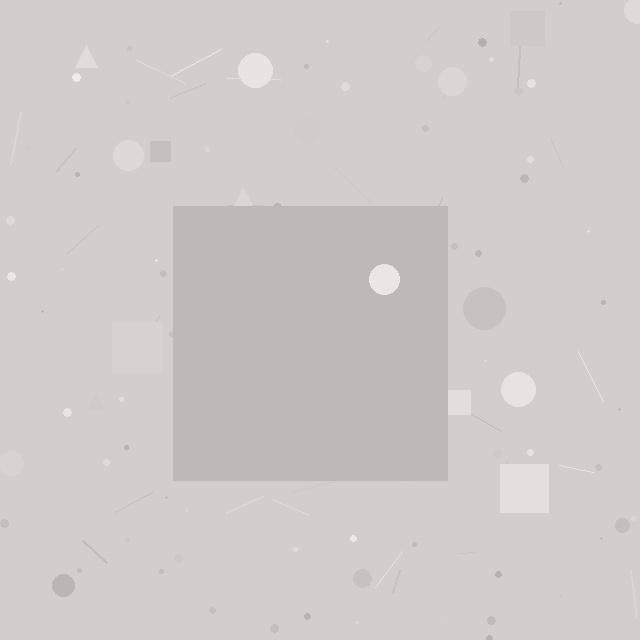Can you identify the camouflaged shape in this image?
The camouflaged shape is a square.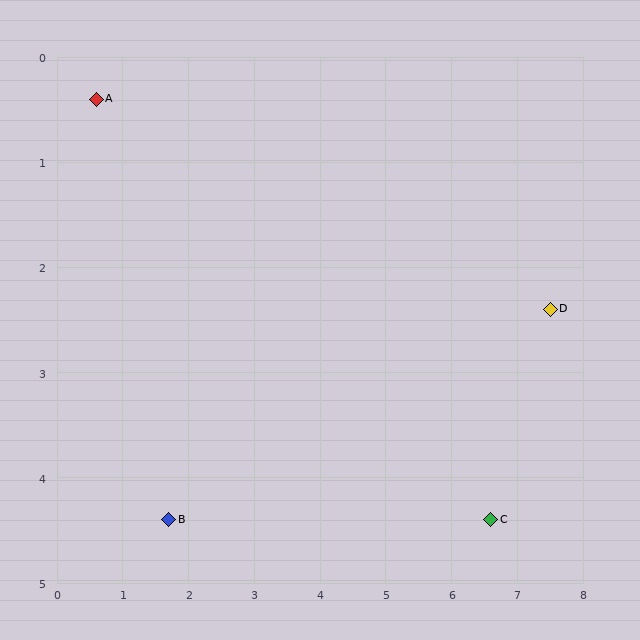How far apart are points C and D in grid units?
Points C and D are about 2.2 grid units apart.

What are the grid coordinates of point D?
Point D is at approximately (7.5, 2.4).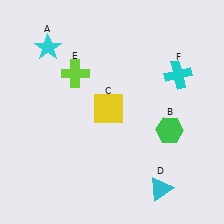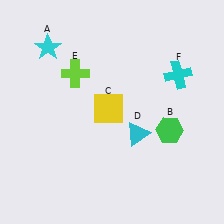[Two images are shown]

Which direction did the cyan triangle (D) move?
The cyan triangle (D) moved up.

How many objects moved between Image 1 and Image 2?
1 object moved between the two images.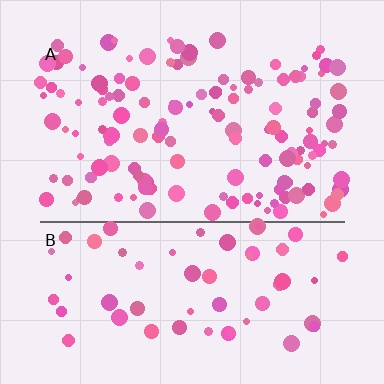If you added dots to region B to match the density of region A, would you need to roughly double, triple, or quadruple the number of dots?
Approximately double.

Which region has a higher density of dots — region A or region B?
A (the top).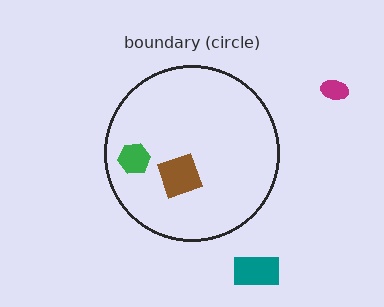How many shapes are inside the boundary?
2 inside, 2 outside.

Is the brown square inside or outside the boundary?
Inside.